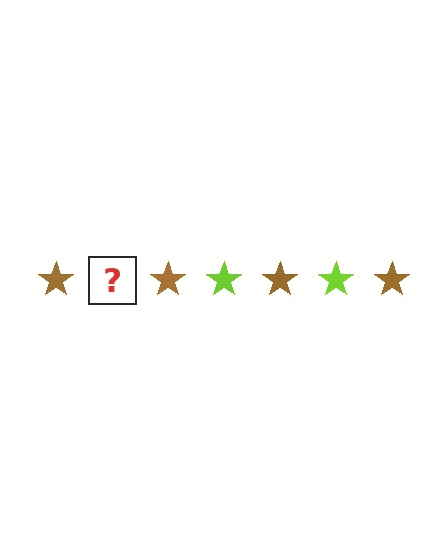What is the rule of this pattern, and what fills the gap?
The rule is that the pattern cycles through brown, lime stars. The gap should be filled with a lime star.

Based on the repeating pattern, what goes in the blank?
The blank should be a lime star.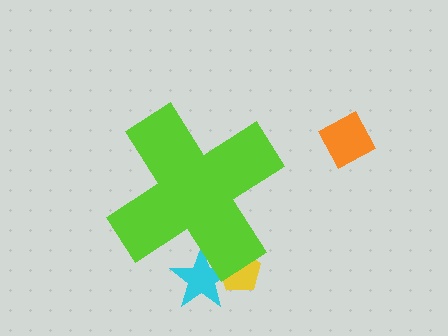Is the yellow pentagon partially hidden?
Yes, the yellow pentagon is partially hidden behind the lime cross.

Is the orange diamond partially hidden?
No, the orange diamond is fully visible.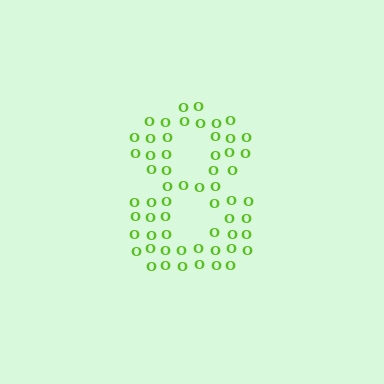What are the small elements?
The small elements are letter O's.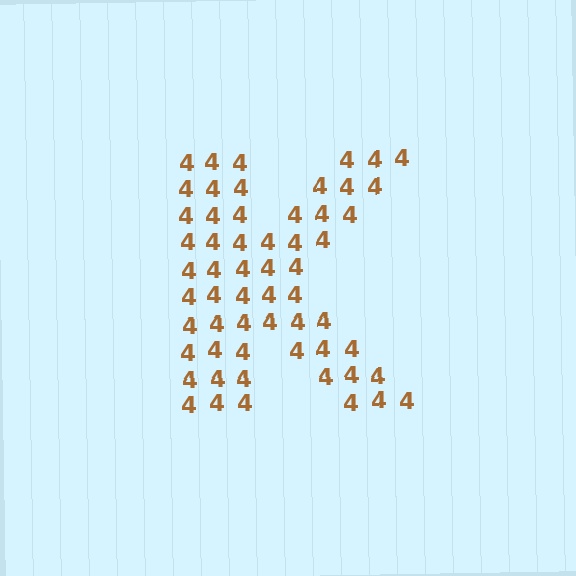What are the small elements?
The small elements are digit 4's.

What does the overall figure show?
The overall figure shows the letter K.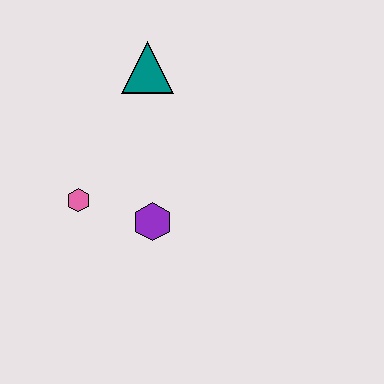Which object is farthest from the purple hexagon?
The teal triangle is farthest from the purple hexagon.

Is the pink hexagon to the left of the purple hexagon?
Yes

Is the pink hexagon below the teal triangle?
Yes